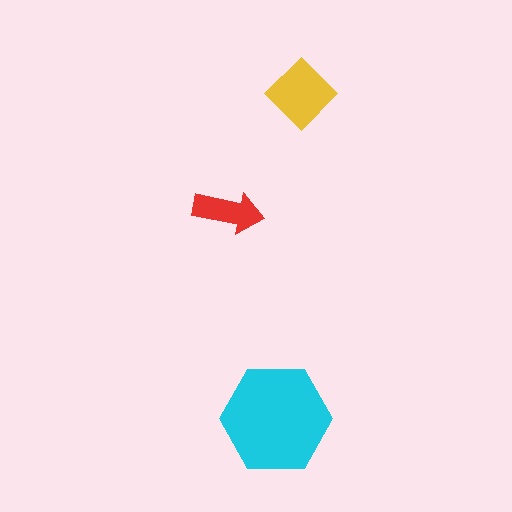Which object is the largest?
The cyan hexagon.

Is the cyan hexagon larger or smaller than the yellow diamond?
Larger.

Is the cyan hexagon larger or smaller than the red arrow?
Larger.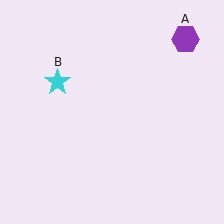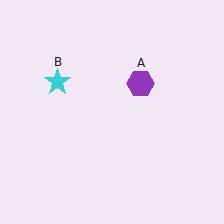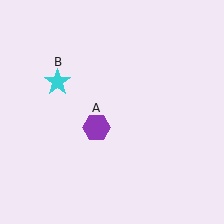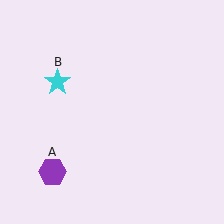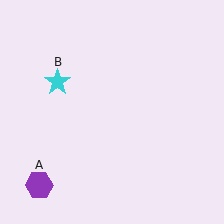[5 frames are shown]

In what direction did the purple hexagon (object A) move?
The purple hexagon (object A) moved down and to the left.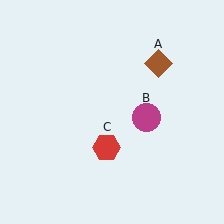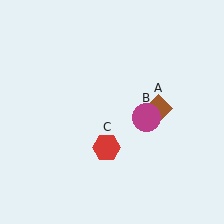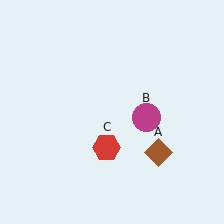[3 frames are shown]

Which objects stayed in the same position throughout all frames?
Magenta circle (object B) and red hexagon (object C) remained stationary.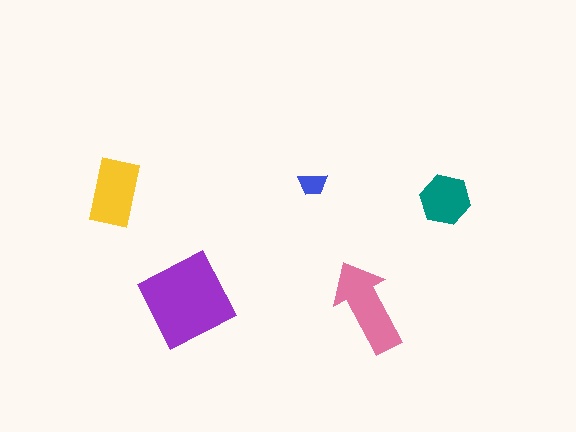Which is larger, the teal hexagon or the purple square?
The purple square.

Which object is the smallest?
The blue trapezoid.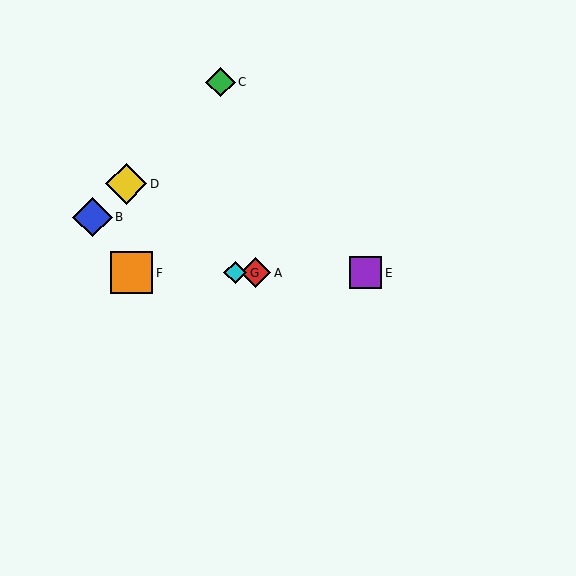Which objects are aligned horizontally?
Objects A, E, F, G are aligned horizontally.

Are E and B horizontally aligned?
No, E is at y≈273 and B is at y≈217.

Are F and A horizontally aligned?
Yes, both are at y≈273.